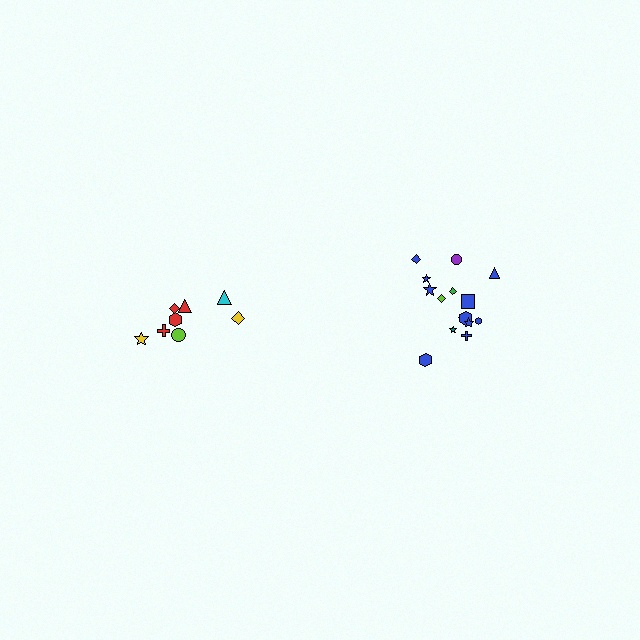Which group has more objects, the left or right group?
The right group.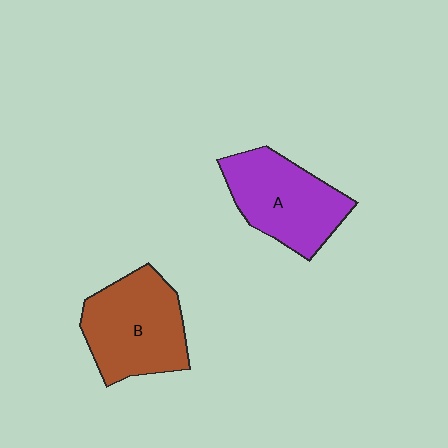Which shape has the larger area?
Shape B (brown).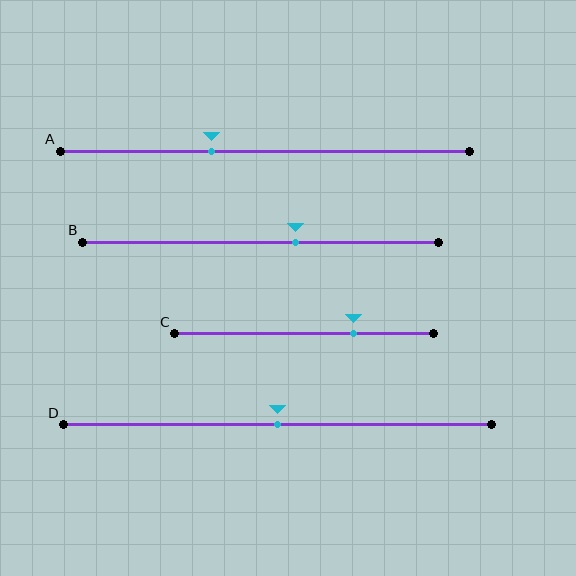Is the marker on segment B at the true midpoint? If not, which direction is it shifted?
No, the marker on segment B is shifted to the right by about 10% of the segment length.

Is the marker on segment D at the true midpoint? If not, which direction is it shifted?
Yes, the marker on segment D is at the true midpoint.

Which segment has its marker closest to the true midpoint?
Segment D has its marker closest to the true midpoint.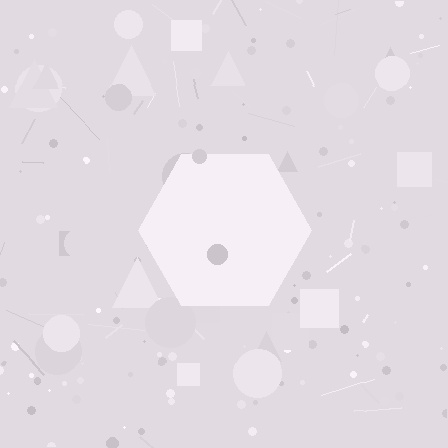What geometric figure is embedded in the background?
A hexagon is embedded in the background.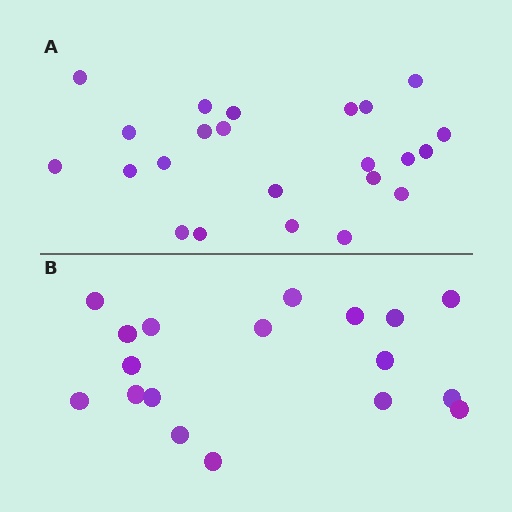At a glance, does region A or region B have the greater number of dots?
Region A (the top region) has more dots.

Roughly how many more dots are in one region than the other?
Region A has about 5 more dots than region B.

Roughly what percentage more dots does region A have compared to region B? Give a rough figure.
About 30% more.